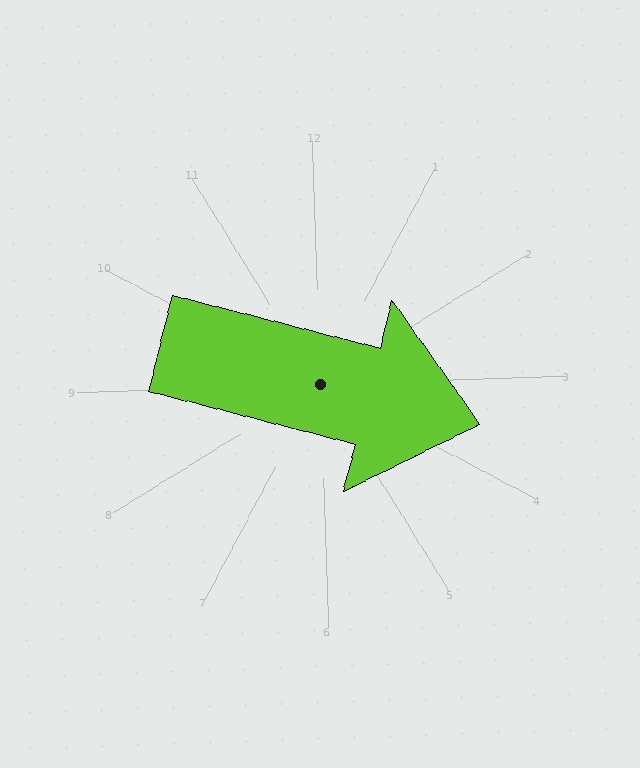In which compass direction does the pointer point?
East.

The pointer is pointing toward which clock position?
Roughly 4 o'clock.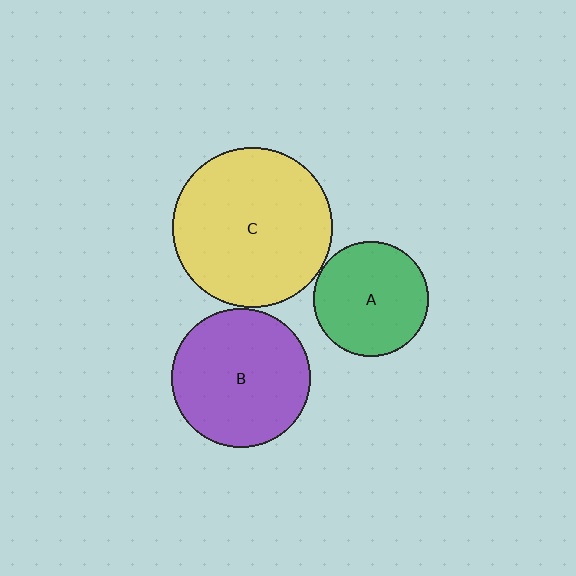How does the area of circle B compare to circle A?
Approximately 1.5 times.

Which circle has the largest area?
Circle C (yellow).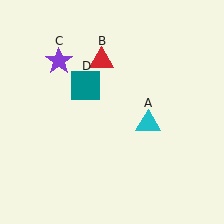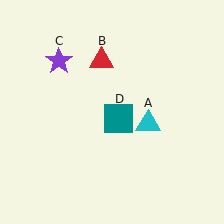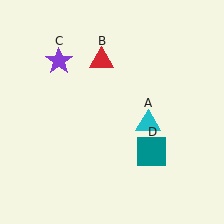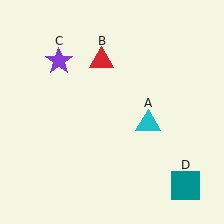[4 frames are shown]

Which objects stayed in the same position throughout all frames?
Cyan triangle (object A) and red triangle (object B) and purple star (object C) remained stationary.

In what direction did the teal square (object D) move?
The teal square (object D) moved down and to the right.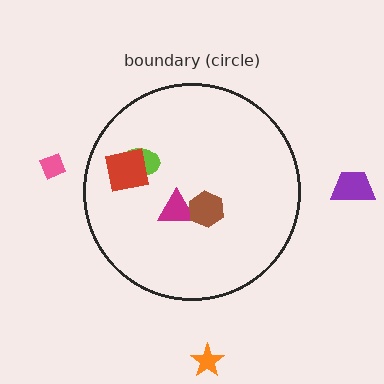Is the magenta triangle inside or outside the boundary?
Inside.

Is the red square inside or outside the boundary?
Inside.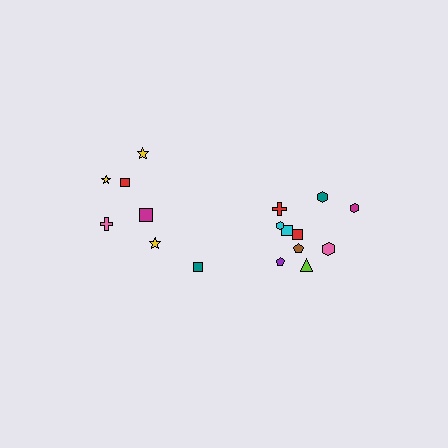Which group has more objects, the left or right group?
The right group.